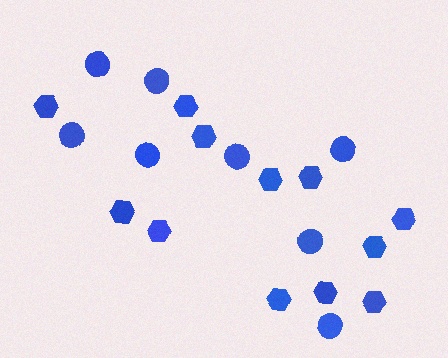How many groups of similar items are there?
There are 2 groups: one group of circles (8) and one group of hexagons (12).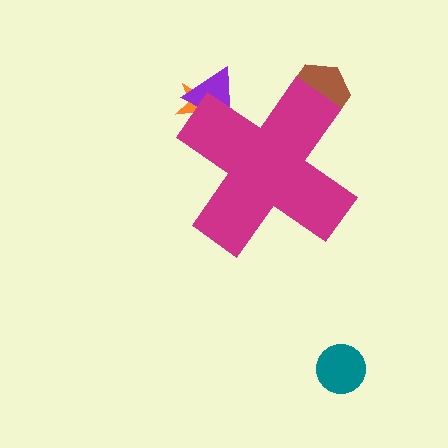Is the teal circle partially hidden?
No, the teal circle is fully visible.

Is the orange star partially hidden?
Yes, the orange star is partially hidden behind the magenta cross.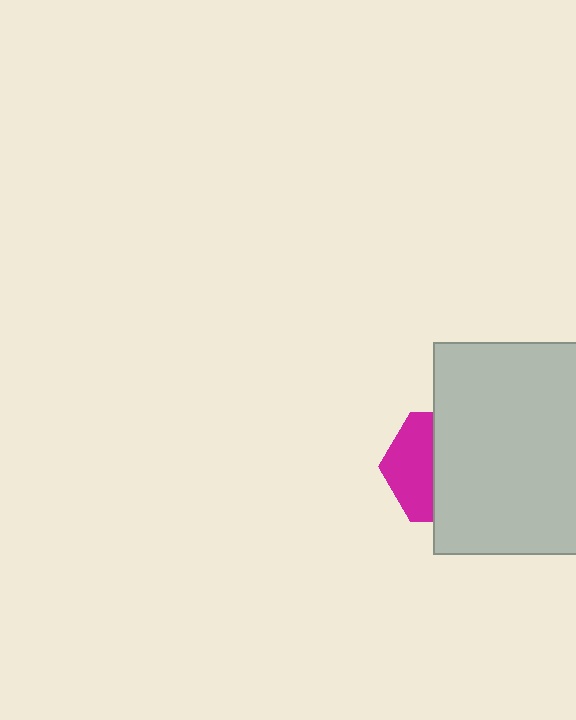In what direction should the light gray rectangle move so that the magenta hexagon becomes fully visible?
The light gray rectangle should move right. That is the shortest direction to clear the overlap and leave the magenta hexagon fully visible.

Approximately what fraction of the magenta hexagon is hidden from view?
Roughly 59% of the magenta hexagon is hidden behind the light gray rectangle.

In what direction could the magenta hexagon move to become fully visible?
The magenta hexagon could move left. That would shift it out from behind the light gray rectangle entirely.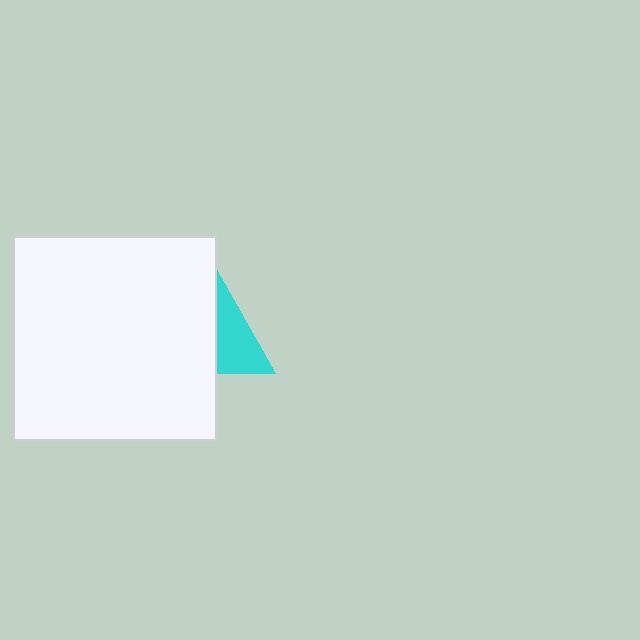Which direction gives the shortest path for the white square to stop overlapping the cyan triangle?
Moving left gives the shortest separation.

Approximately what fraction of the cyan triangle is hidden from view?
Roughly 52% of the cyan triangle is hidden behind the white square.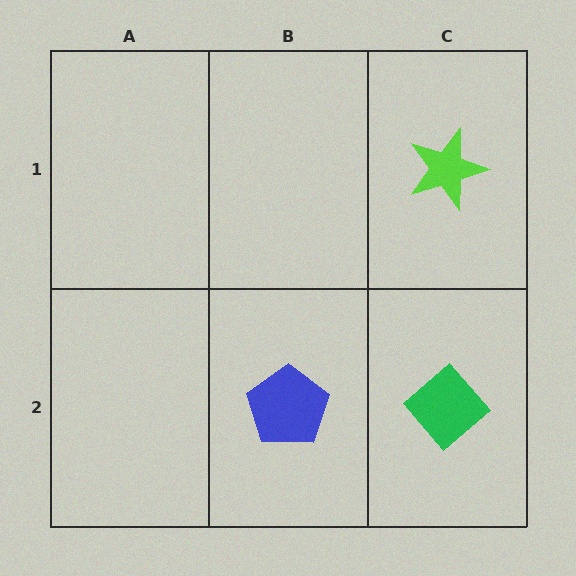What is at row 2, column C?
A green diamond.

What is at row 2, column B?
A blue pentagon.